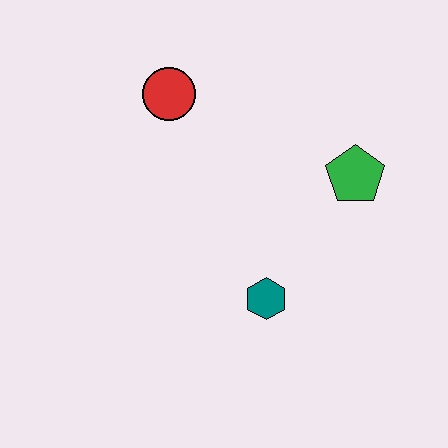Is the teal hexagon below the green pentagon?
Yes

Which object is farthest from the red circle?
The teal hexagon is farthest from the red circle.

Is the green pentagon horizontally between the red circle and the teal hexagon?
No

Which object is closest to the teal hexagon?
The green pentagon is closest to the teal hexagon.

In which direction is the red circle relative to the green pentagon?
The red circle is to the left of the green pentagon.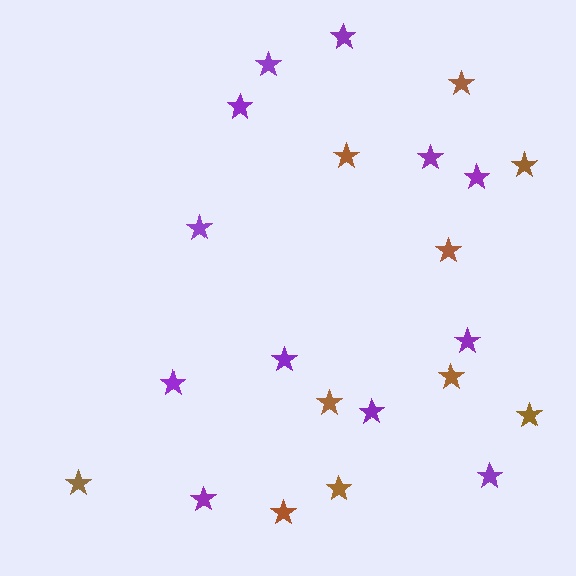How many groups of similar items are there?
There are 2 groups: one group of brown stars (10) and one group of purple stars (12).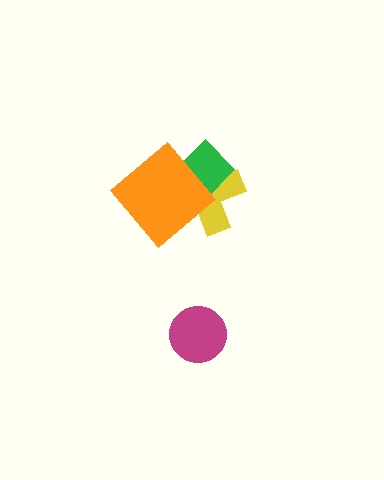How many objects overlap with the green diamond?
2 objects overlap with the green diamond.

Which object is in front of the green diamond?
The orange diamond is in front of the green diamond.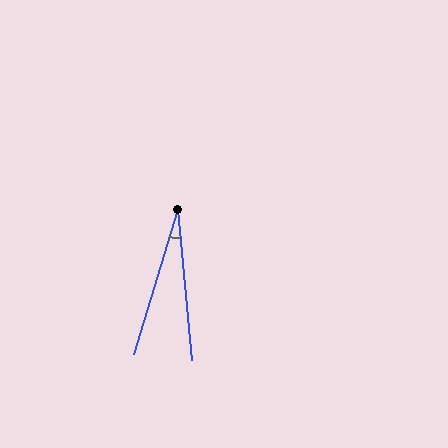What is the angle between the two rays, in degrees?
Approximately 22 degrees.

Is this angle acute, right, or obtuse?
It is acute.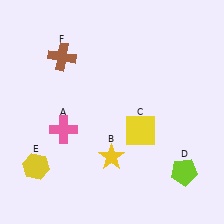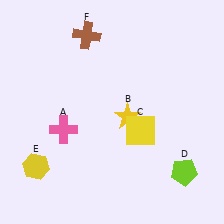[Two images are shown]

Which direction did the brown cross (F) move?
The brown cross (F) moved right.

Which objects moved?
The objects that moved are: the yellow star (B), the brown cross (F).